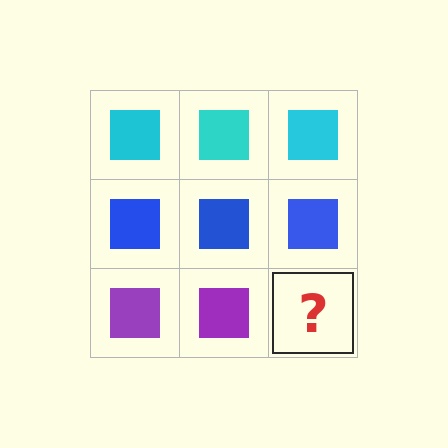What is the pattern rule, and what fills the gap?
The rule is that each row has a consistent color. The gap should be filled with a purple square.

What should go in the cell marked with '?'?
The missing cell should contain a purple square.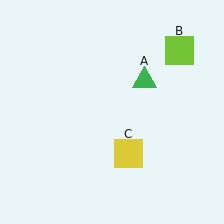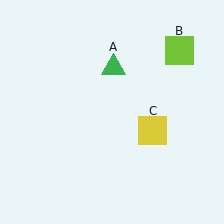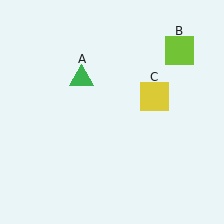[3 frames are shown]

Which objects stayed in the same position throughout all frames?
Lime square (object B) remained stationary.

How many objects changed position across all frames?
2 objects changed position: green triangle (object A), yellow square (object C).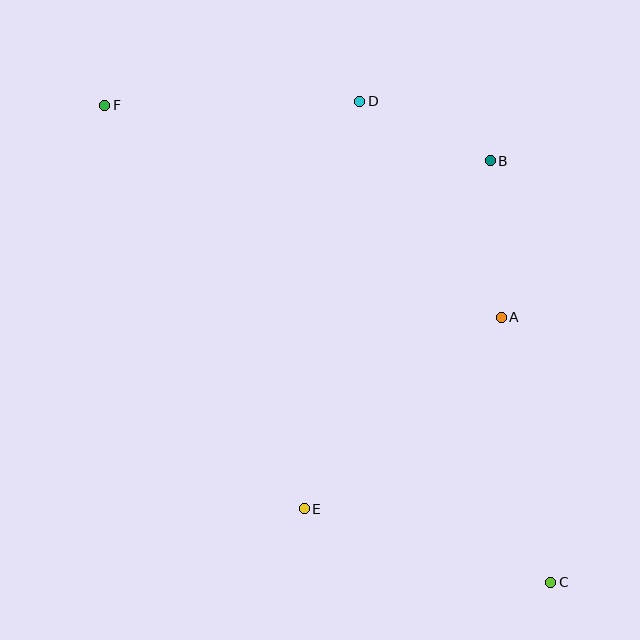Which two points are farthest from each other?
Points C and F are farthest from each other.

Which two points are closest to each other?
Points B and D are closest to each other.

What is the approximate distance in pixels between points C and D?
The distance between C and D is approximately 518 pixels.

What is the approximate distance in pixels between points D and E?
The distance between D and E is approximately 411 pixels.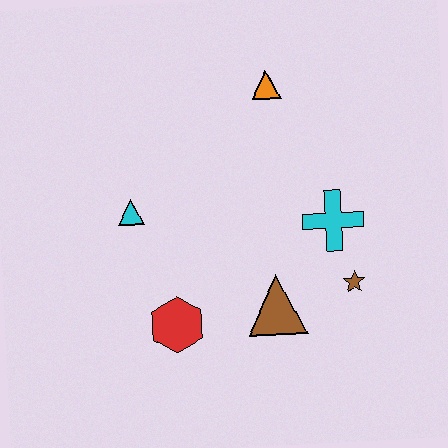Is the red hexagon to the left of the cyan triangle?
No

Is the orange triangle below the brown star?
No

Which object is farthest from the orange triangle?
The red hexagon is farthest from the orange triangle.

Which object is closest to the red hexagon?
The brown triangle is closest to the red hexagon.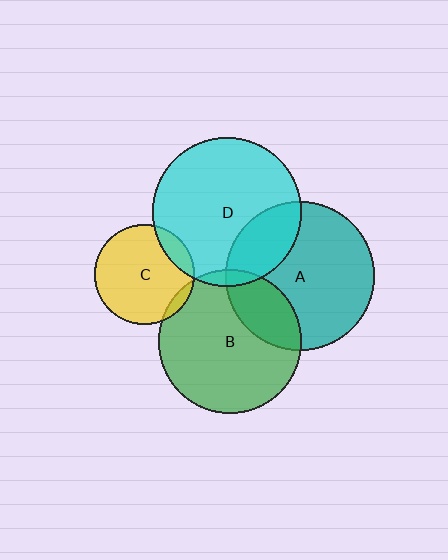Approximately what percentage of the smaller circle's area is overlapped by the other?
Approximately 5%.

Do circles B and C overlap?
Yes.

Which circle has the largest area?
Circle D (cyan).